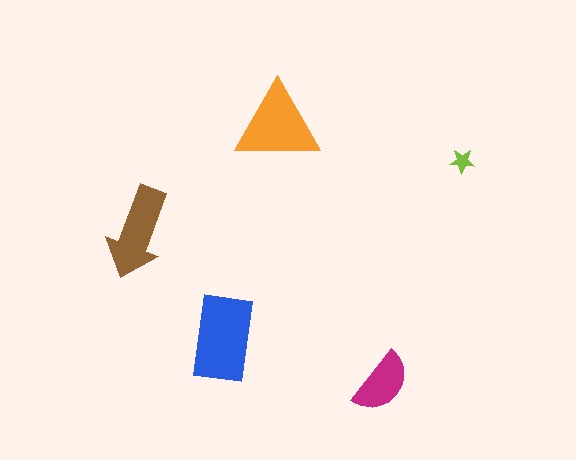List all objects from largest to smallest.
The blue rectangle, the orange triangle, the brown arrow, the magenta semicircle, the lime star.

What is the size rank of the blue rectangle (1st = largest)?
1st.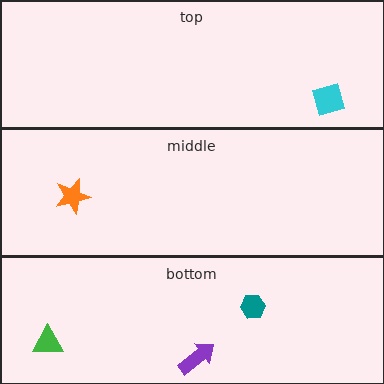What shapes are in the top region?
The cyan diamond.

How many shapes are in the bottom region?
3.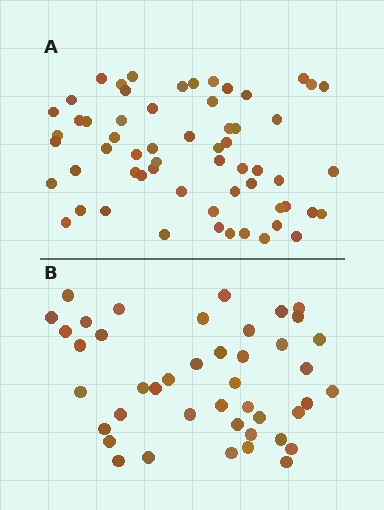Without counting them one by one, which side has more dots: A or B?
Region A (the top region) has more dots.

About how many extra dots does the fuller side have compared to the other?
Region A has approximately 15 more dots than region B.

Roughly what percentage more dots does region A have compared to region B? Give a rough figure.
About 40% more.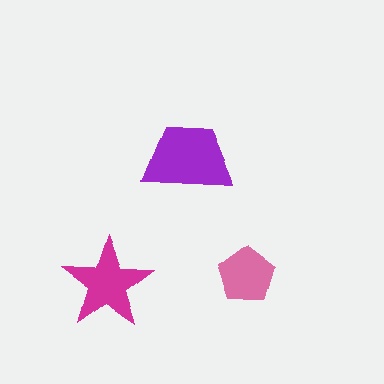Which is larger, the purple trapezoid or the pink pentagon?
The purple trapezoid.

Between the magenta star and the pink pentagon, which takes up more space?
The magenta star.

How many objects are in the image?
There are 3 objects in the image.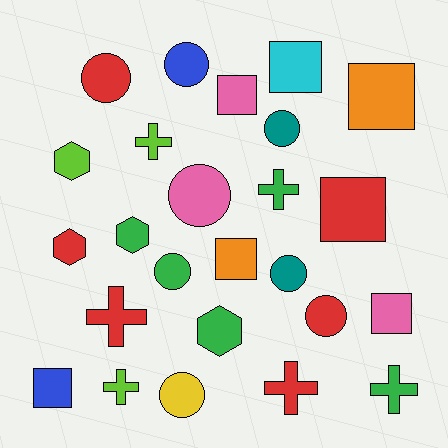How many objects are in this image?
There are 25 objects.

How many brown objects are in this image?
There are no brown objects.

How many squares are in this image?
There are 7 squares.